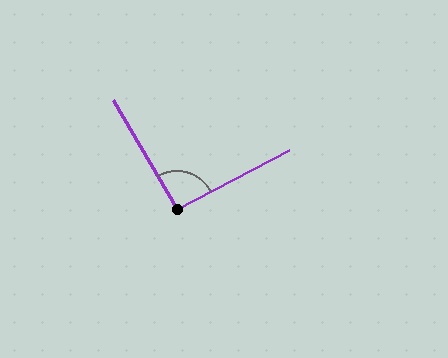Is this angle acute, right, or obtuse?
It is approximately a right angle.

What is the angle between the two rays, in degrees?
Approximately 92 degrees.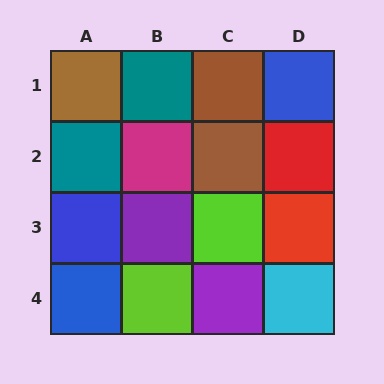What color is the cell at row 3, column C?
Lime.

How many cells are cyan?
1 cell is cyan.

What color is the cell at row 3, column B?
Purple.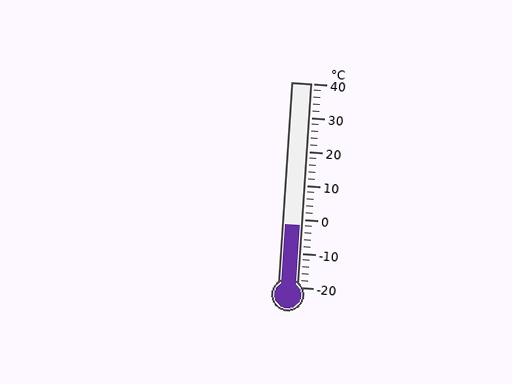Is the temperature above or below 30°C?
The temperature is below 30°C.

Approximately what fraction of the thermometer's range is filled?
The thermometer is filled to approximately 30% of its range.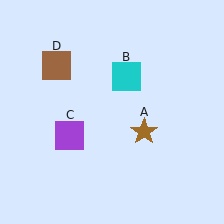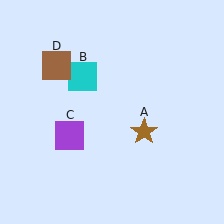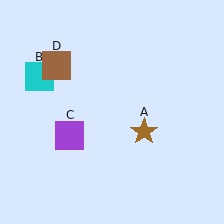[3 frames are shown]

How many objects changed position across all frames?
1 object changed position: cyan square (object B).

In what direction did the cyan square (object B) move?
The cyan square (object B) moved left.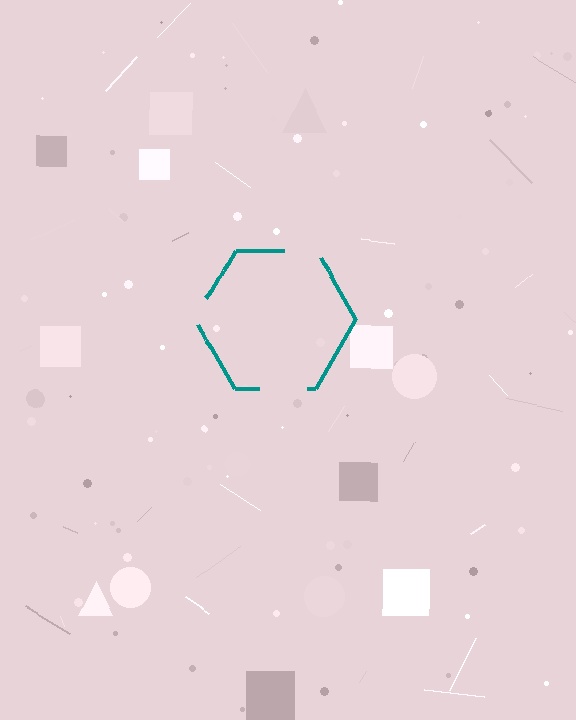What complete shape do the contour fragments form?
The contour fragments form a hexagon.